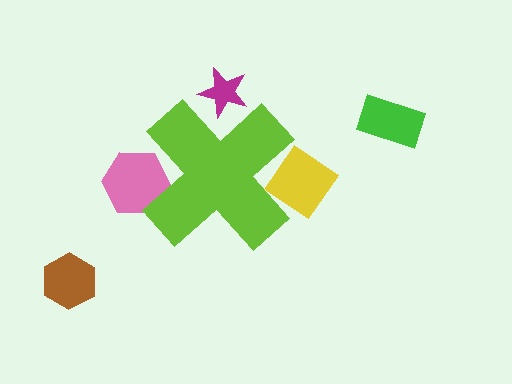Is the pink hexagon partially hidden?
Yes, the pink hexagon is partially hidden behind the lime cross.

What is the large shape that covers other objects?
A lime cross.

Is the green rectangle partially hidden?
No, the green rectangle is fully visible.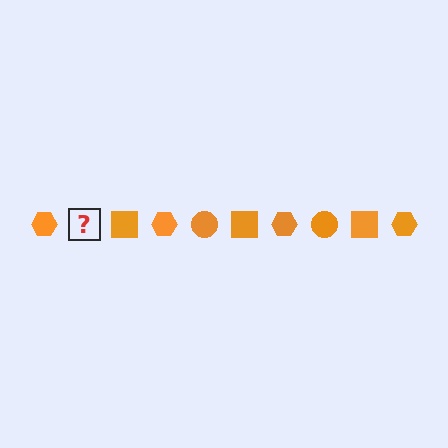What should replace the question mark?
The question mark should be replaced with an orange circle.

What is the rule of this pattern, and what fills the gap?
The rule is that the pattern cycles through hexagon, circle, square shapes in orange. The gap should be filled with an orange circle.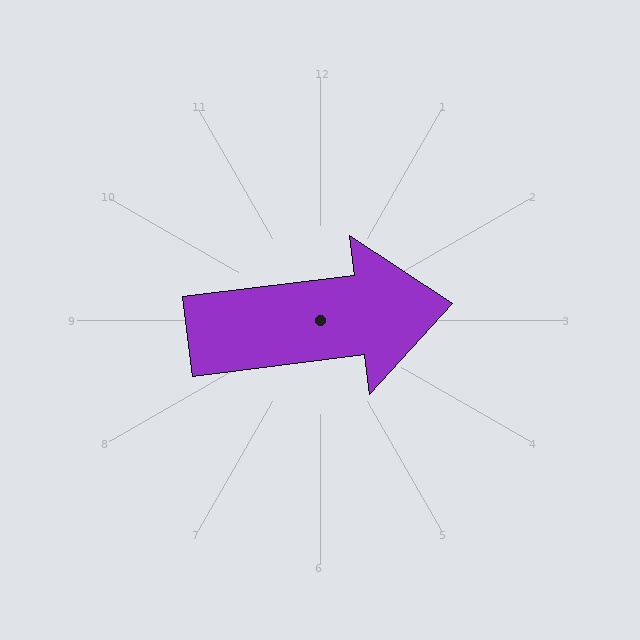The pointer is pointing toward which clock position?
Roughly 3 o'clock.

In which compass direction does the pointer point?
East.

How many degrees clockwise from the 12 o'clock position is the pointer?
Approximately 83 degrees.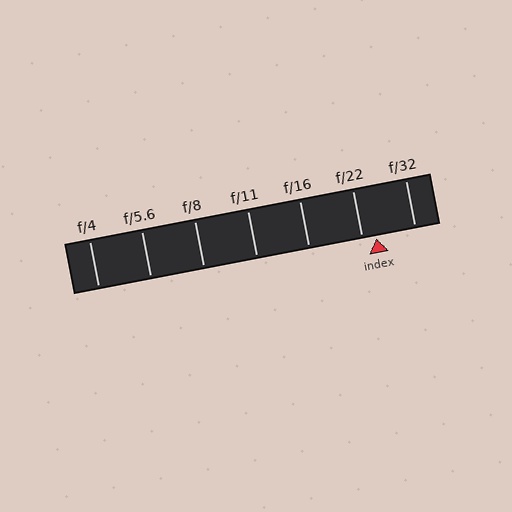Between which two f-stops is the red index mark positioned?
The index mark is between f/22 and f/32.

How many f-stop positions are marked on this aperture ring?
There are 7 f-stop positions marked.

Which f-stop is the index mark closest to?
The index mark is closest to f/22.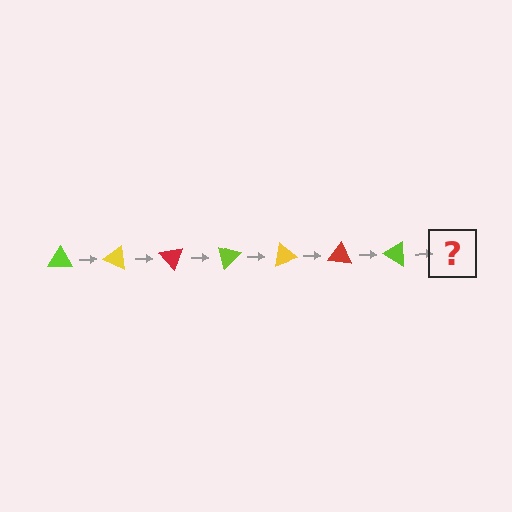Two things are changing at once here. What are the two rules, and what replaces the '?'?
The two rules are that it rotates 25 degrees each step and the color cycles through lime, yellow, and red. The '?' should be a yellow triangle, rotated 175 degrees from the start.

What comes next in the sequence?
The next element should be a yellow triangle, rotated 175 degrees from the start.